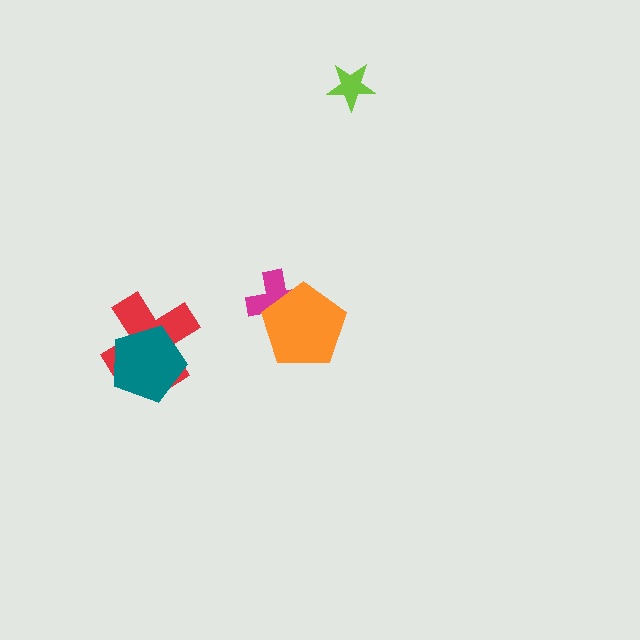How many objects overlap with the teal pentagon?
1 object overlaps with the teal pentagon.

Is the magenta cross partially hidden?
Yes, it is partially covered by another shape.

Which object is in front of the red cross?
The teal pentagon is in front of the red cross.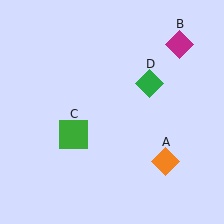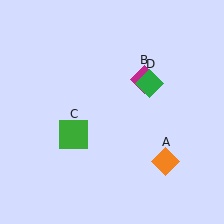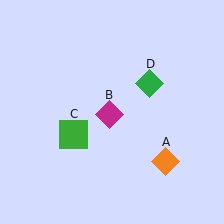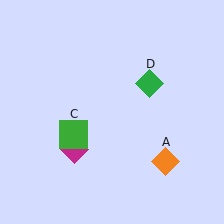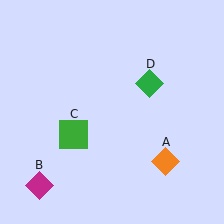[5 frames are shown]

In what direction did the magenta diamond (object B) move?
The magenta diamond (object B) moved down and to the left.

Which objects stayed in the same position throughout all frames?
Orange diamond (object A) and green square (object C) and green diamond (object D) remained stationary.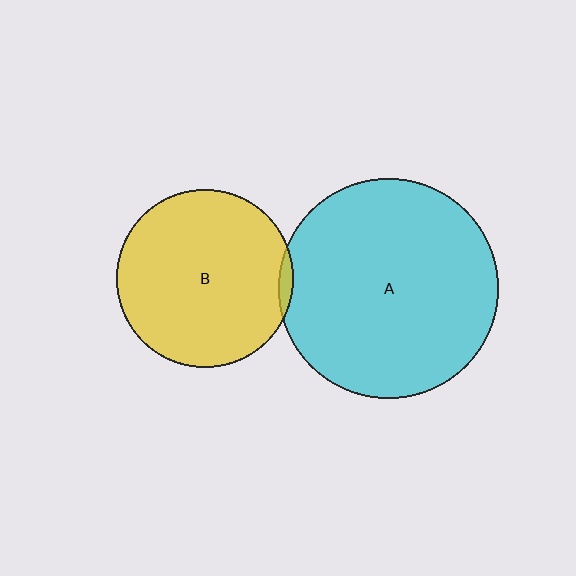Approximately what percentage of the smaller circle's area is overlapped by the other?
Approximately 5%.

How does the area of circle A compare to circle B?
Approximately 1.5 times.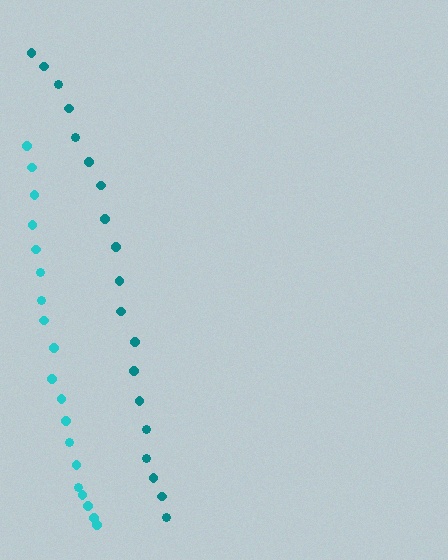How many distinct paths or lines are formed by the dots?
There are 2 distinct paths.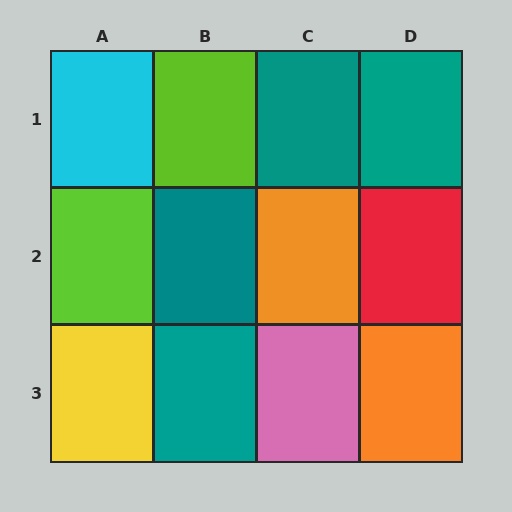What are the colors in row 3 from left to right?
Yellow, teal, pink, orange.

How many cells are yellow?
1 cell is yellow.